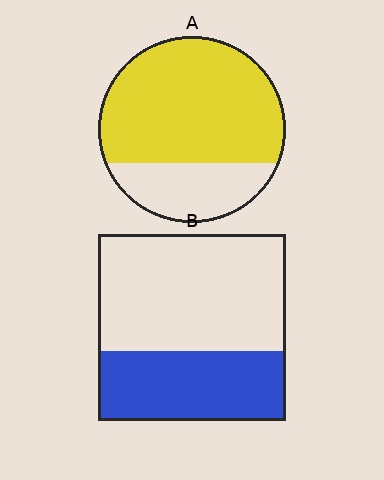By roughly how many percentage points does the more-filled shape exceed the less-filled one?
By roughly 35 percentage points (A over B).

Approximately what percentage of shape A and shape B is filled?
A is approximately 70% and B is approximately 35%.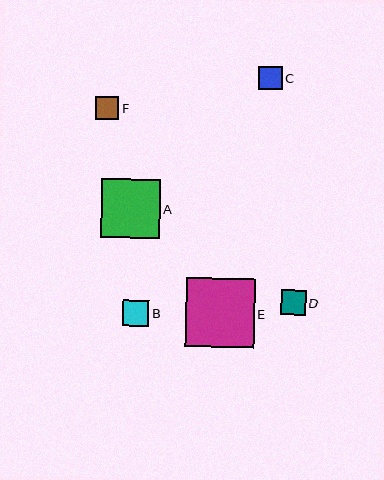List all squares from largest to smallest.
From largest to smallest: E, A, B, D, C, F.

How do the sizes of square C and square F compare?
Square C and square F are approximately the same size.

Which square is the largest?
Square E is the largest with a size of approximately 69 pixels.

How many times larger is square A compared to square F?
Square A is approximately 2.6 times the size of square F.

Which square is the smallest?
Square F is the smallest with a size of approximately 23 pixels.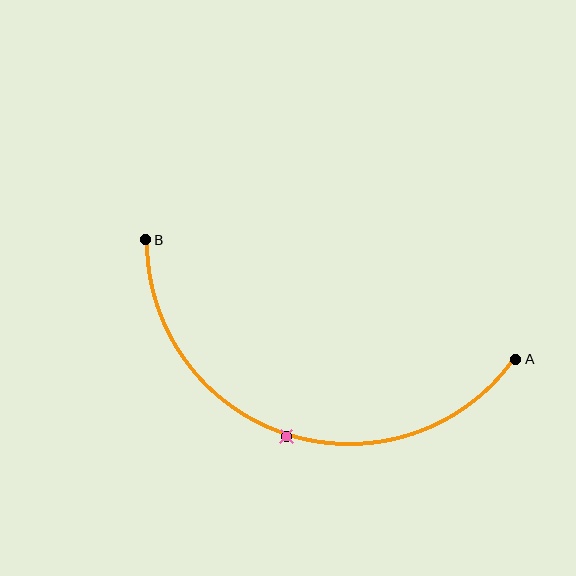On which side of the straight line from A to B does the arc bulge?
The arc bulges below the straight line connecting A and B.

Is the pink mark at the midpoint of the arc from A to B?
Yes. The pink mark lies on the arc at equal arc-length from both A and B — it is the arc midpoint.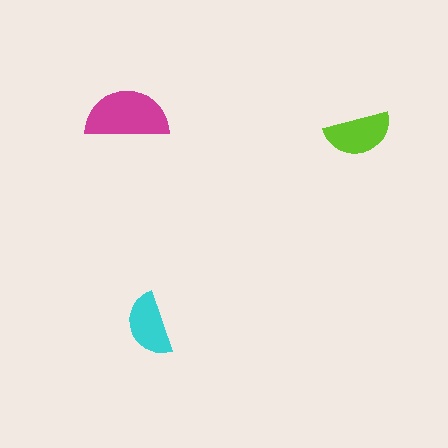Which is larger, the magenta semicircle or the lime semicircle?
The magenta one.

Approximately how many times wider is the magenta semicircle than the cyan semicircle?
About 1.5 times wider.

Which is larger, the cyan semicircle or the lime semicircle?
The lime one.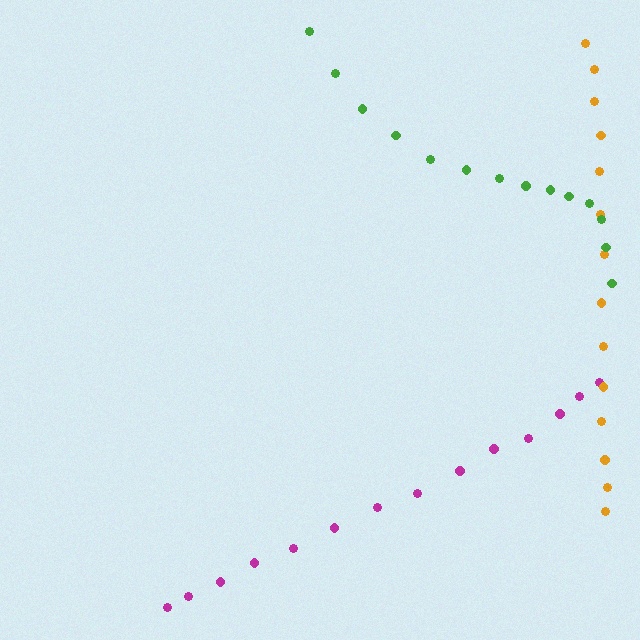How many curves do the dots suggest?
There are 3 distinct paths.